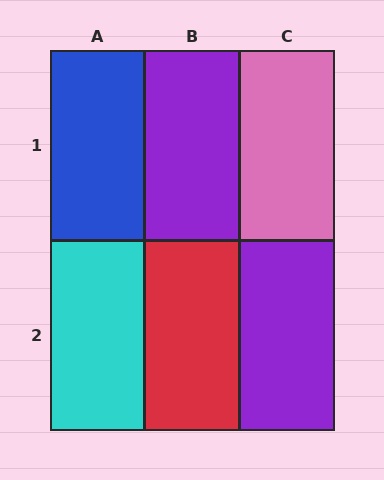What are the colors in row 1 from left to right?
Blue, purple, pink.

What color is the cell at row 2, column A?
Cyan.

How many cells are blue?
1 cell is blue.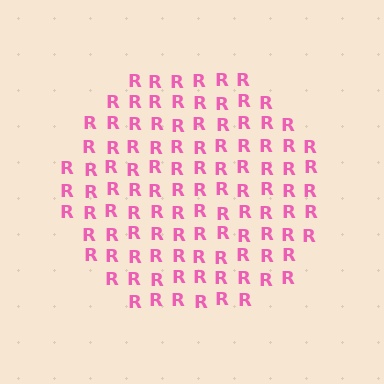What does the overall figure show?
The overall figure shows a circle.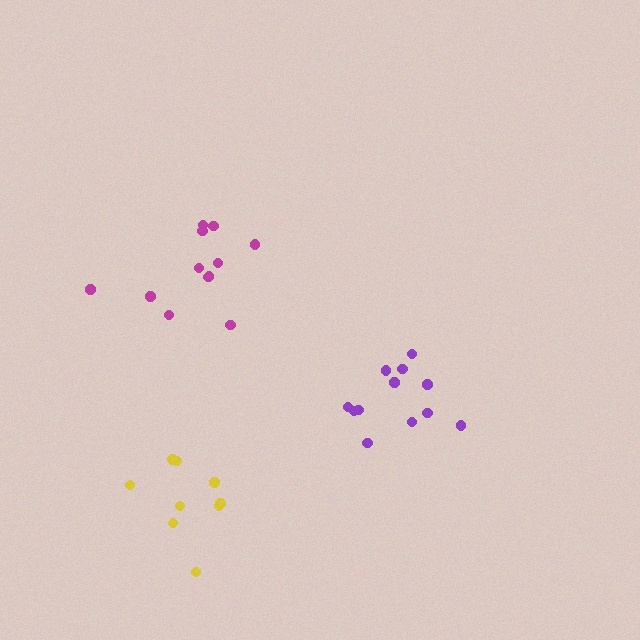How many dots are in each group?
Group 1: 12 dots, Group 2: 9 dots, Group 3: 12 dots (33 total).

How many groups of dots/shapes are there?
There are 3 groups.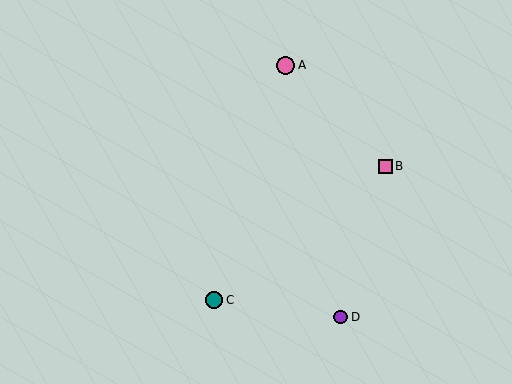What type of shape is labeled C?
Shape C is a teal circle.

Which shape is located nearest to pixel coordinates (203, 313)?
The teal circle (labeled C) at (214, 300) is nearest to that location.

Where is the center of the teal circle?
The center of the teal circle is at (214, 300).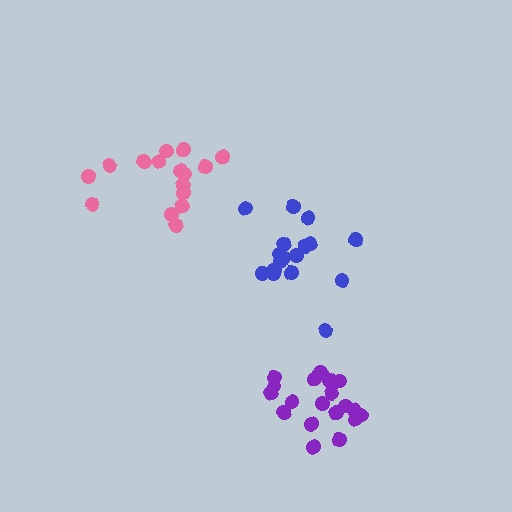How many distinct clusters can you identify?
There are 3 distinct clusters.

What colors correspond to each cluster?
The clusters are colored: blue, pink, purple.